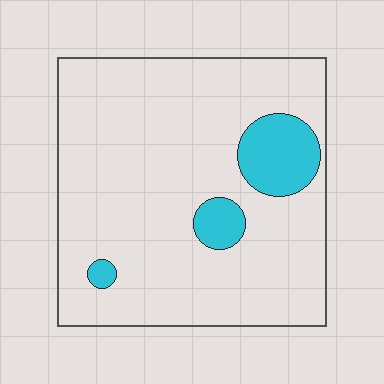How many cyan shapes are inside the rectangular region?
3.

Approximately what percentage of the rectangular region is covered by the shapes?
Approximately 10%.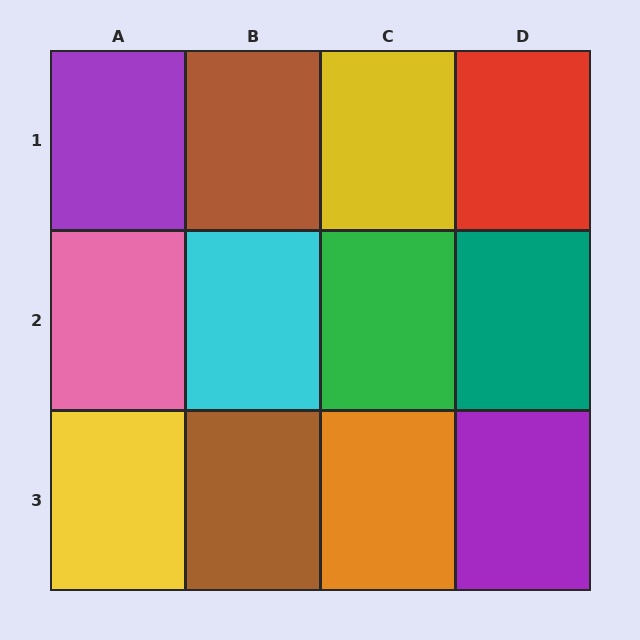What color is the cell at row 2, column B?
Cyan.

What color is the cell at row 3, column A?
Yellow.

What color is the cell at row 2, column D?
Teal.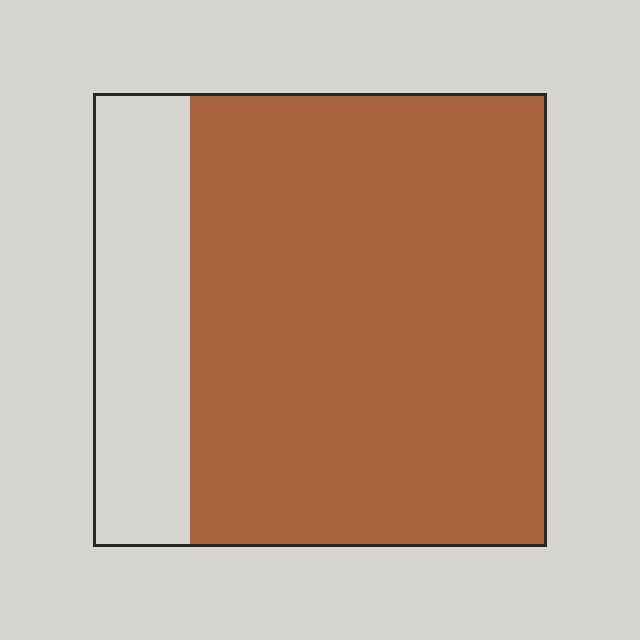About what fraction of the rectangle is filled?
About four fifths (4/5).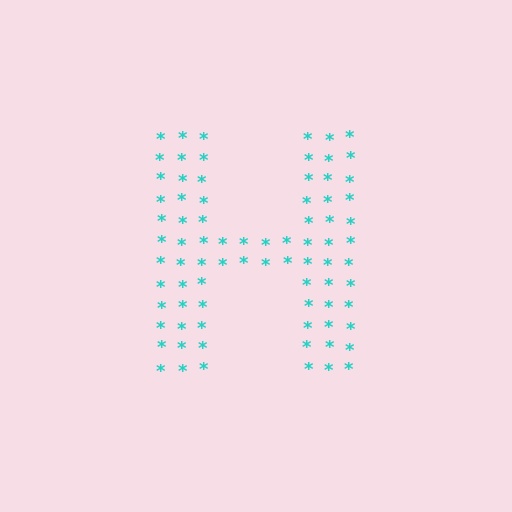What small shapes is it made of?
It is made of small asterisks.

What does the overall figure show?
The overall figure shows the letter H.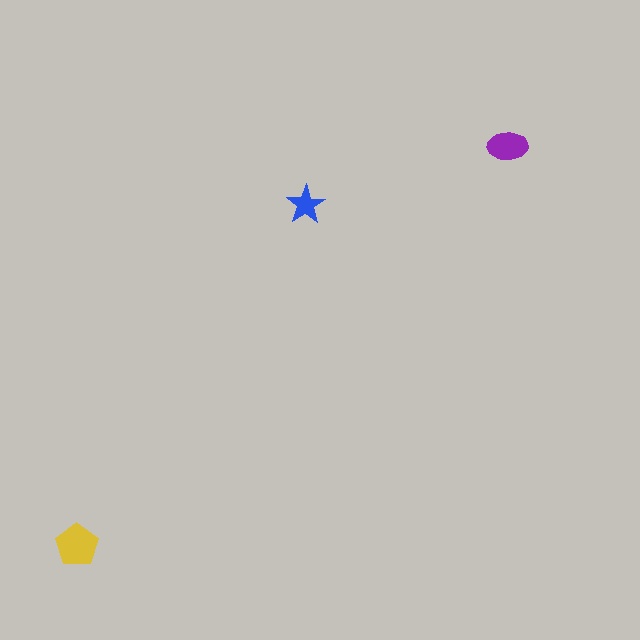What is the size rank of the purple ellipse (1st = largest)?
2nd.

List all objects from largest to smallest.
The yellow pentagon, the purple ellipse, the blue star.